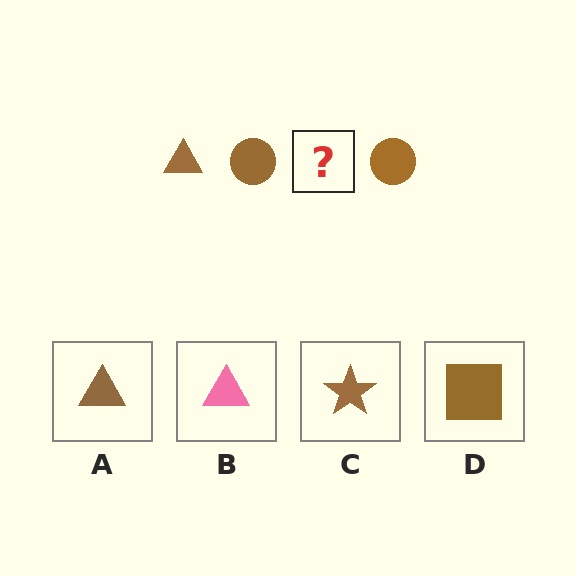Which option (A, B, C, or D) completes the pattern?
A.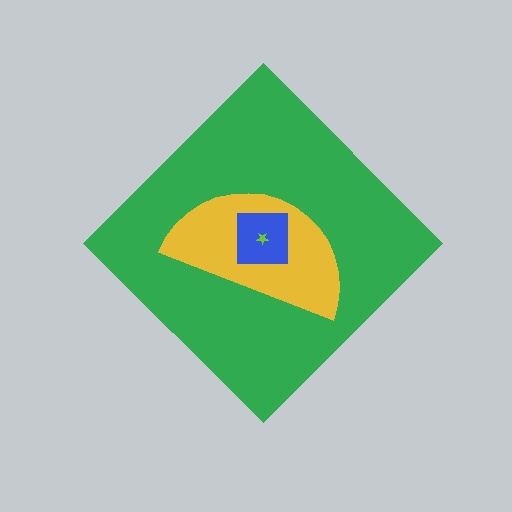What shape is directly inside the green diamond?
The yellow semicircle.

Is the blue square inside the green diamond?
Yes.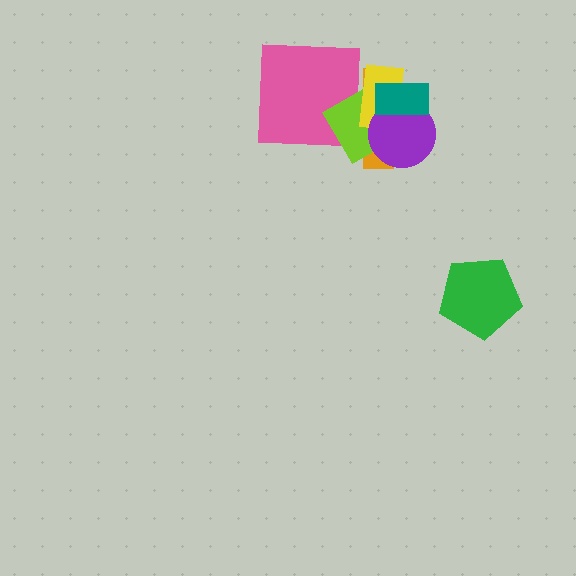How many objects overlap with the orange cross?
5 objects overlap with the orange cross.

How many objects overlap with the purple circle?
4 objects overlap with the purple circle.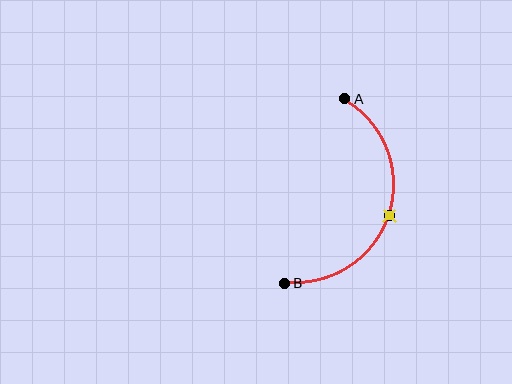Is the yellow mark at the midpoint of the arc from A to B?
Yes. The yellow mark lies on the arc at equal arc-length from both A and B — it is the arc midpoint.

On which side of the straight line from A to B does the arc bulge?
The arc bulges to the right of the straight line connecting A and B.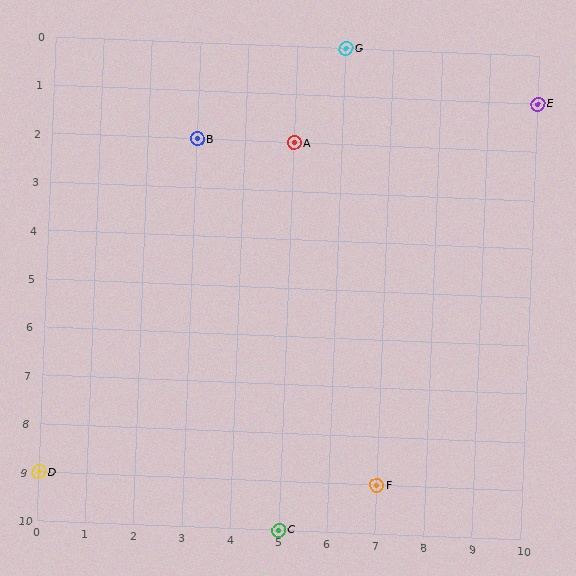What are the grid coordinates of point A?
Point A is at grid coordinates (5, 2).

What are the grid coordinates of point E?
Point E is at grid coordinates (10, 1).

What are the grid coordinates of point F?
Point F is at grid coordinates (7, 9).